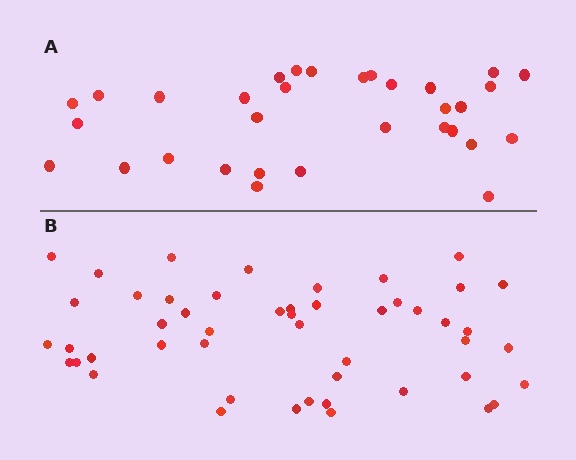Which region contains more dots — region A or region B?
Region B (the bottom region) has more dots.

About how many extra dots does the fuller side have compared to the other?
Region B has approximately 15 more dots than region A.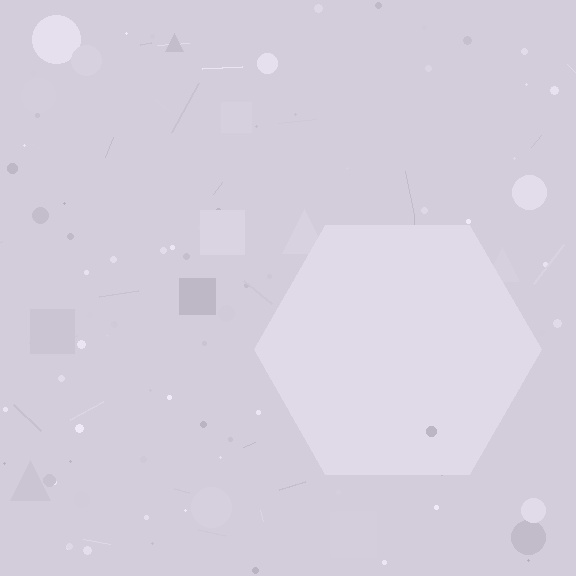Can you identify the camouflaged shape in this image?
The camouflaged shape is a hexagon.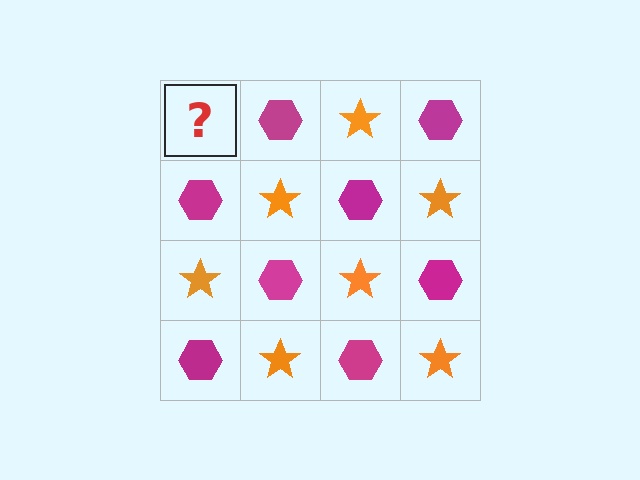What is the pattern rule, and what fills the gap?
The rule is that it alternates orange star and magenta hexagon in a checkerboard pattern. The gap should be filled with an orange star.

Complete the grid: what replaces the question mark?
The question mark should be replaced with an orange star.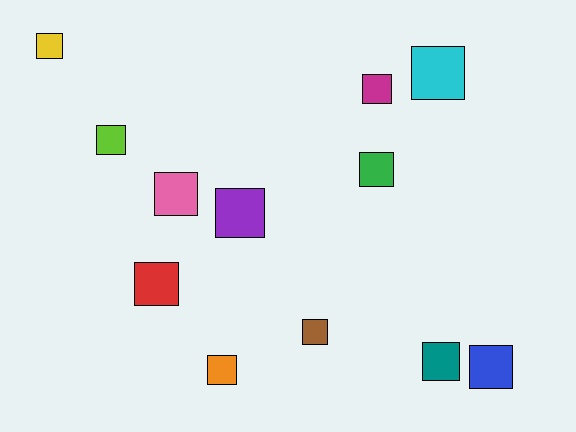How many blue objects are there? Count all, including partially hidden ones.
There is 1 blue object.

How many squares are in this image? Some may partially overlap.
There are 12 squares.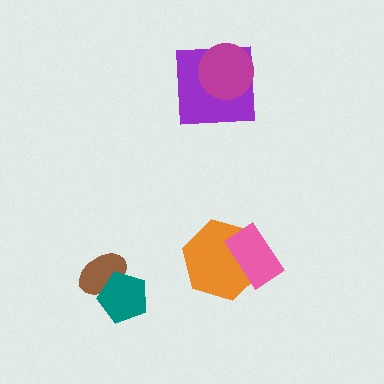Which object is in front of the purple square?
The magenta circle is in front of the purple square.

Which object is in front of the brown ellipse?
The teal pentagon is in front of the brown ellipse.